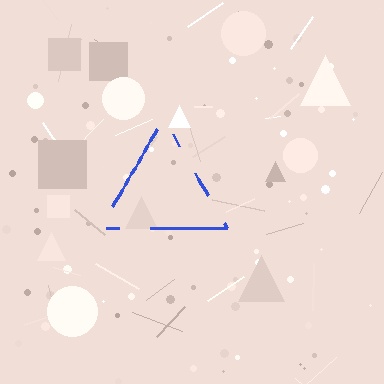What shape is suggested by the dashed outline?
The dashed outline suggests a triangle.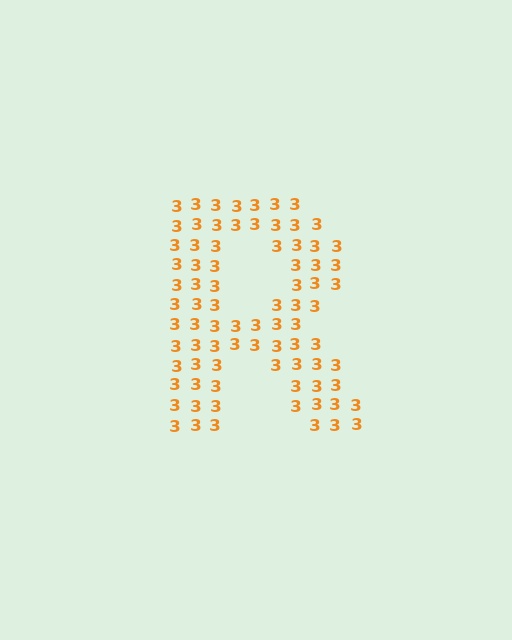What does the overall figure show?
The overall figure shows the letter R.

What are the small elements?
The small elements are digit 3's.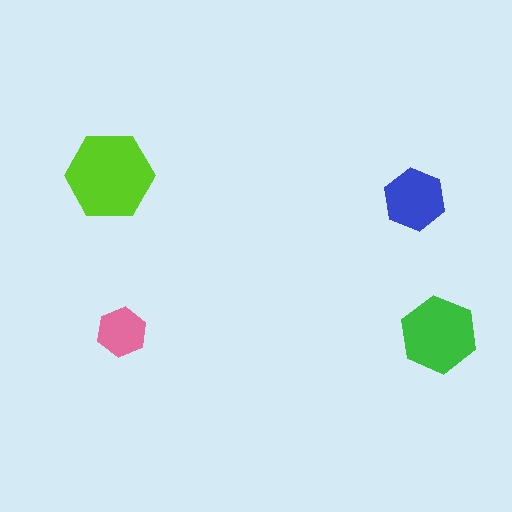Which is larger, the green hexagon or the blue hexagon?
The green one.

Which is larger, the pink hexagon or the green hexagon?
The green one.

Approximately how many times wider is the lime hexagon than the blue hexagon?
About 1.5 times wider.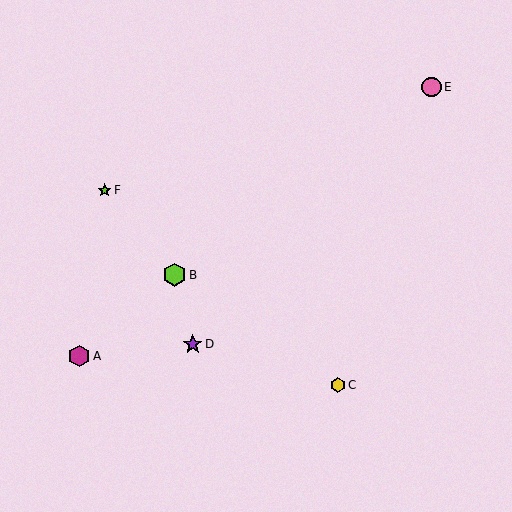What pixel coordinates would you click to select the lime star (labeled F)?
Click at (105, 190) to select the lime star F.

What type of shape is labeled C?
Shape C is a yellow hexagon.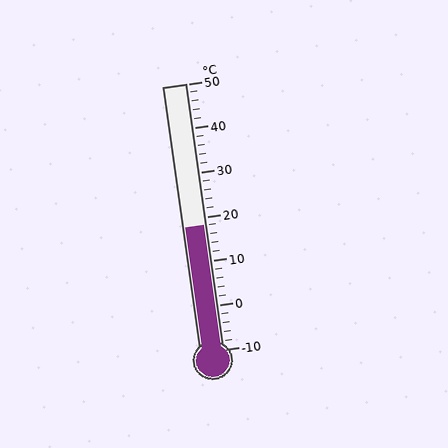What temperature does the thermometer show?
The thermometer shows approximately 18°C.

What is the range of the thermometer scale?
The thermometer scale ranges from -10°C to 50°C.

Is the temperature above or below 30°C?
The temperature is below 30°C.